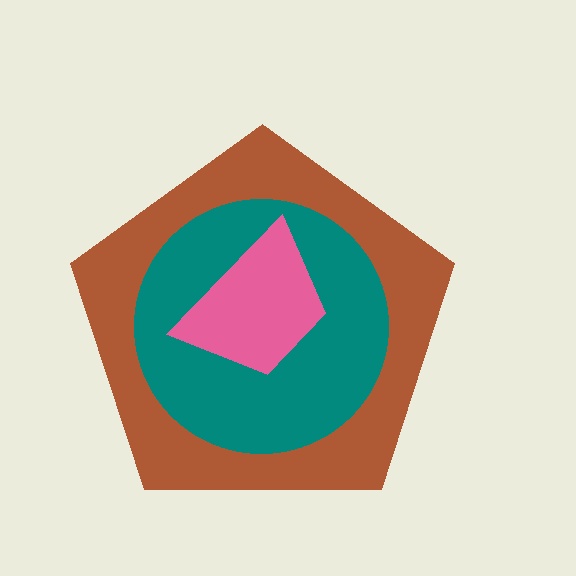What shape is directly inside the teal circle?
The pink trapezoid.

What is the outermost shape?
The brown pentagon.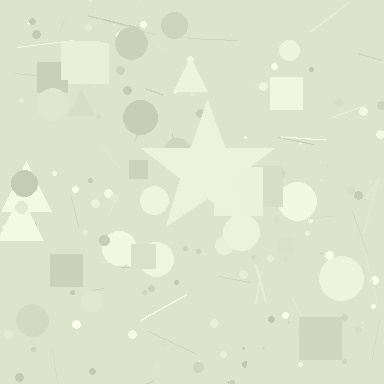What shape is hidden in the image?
A star is hidden in the image.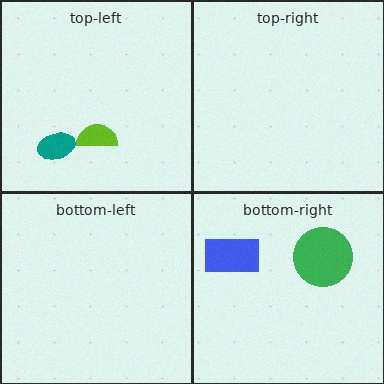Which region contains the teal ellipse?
The top-left region.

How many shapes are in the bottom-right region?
2.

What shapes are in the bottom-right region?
The green circle, the blue rectangle.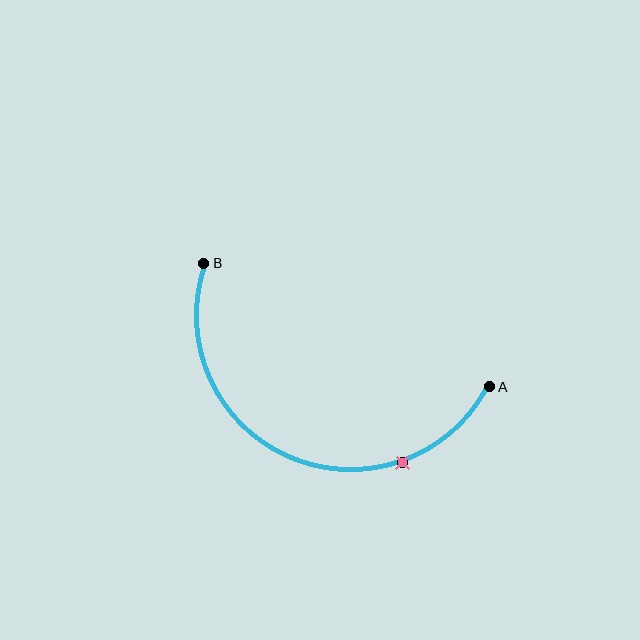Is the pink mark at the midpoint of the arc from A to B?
No. The pink mark lies on the arc but is closer to endpoint A. The arc midpoint would be at the point on the curve equidistant along the arc from both A and B.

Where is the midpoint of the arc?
The arc midpoint is the point on the curve farthest from the straight line joining A and B. It sits below that line.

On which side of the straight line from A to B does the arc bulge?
The arc bulges below the straight line connecting A and B.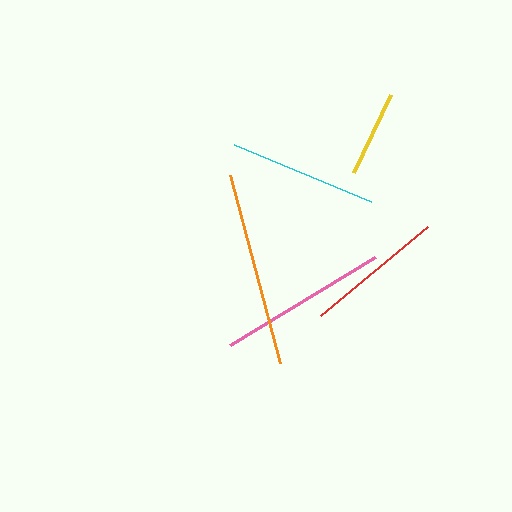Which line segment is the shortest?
The yellow line is the shortest at approximately 86 pixels.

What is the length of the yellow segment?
The yellow segment is approximately 86 pixels long.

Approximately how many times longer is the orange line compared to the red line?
The orange line is approximately 1.4 times the length of the red line.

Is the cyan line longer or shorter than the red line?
The cyan line is longer than the red line.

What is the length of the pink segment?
The pink segment is approximately 169 pixels long.